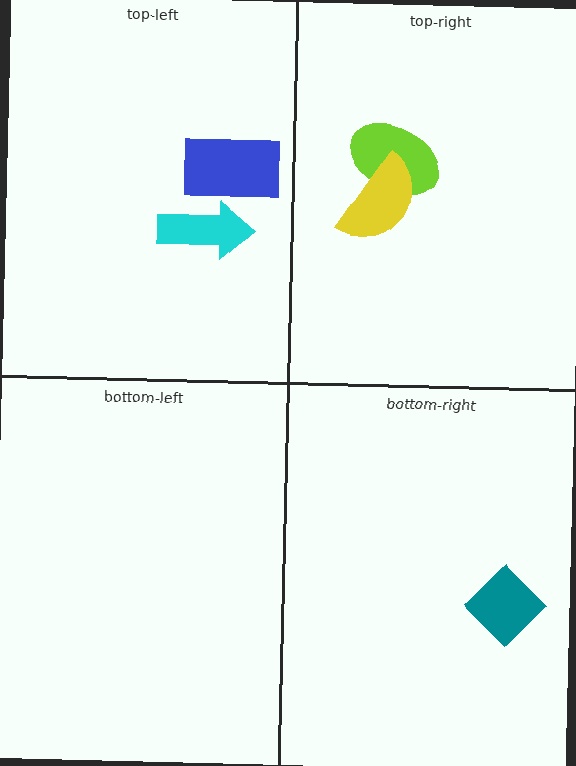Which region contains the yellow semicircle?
The top-right region.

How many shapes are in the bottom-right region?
1.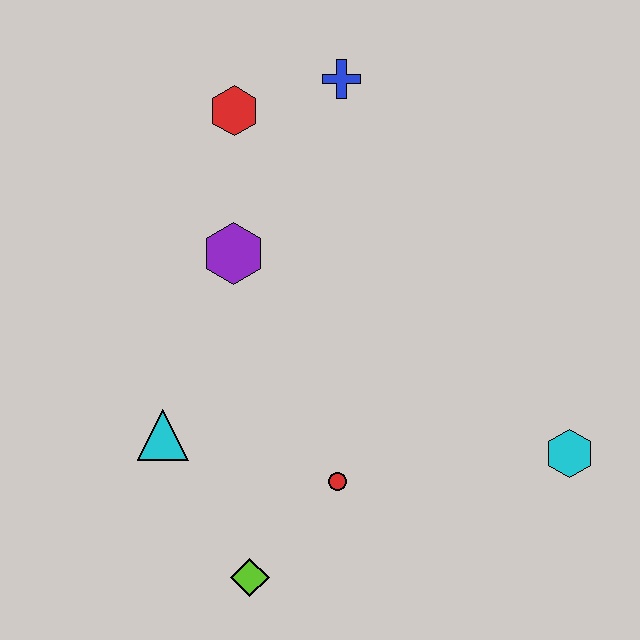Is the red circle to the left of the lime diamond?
No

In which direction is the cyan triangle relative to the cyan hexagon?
The cyan triangle is to the left of the cyan hexagon.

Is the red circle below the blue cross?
Yes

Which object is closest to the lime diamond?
The red circle is closest to the lime diamond.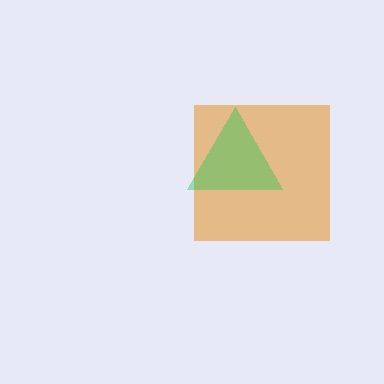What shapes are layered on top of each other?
The layered shapes are: an orange square, a green triangle.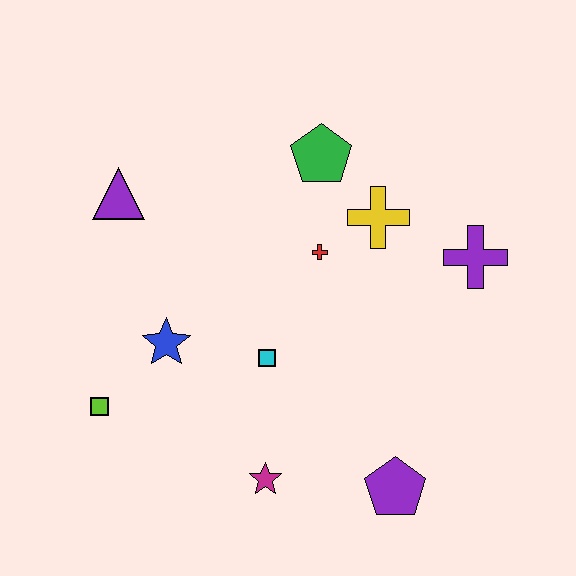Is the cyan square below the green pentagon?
Yes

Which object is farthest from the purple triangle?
The purple pentagon is farthest from the purple triangle.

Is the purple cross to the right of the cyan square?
Yes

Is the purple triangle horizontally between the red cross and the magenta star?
No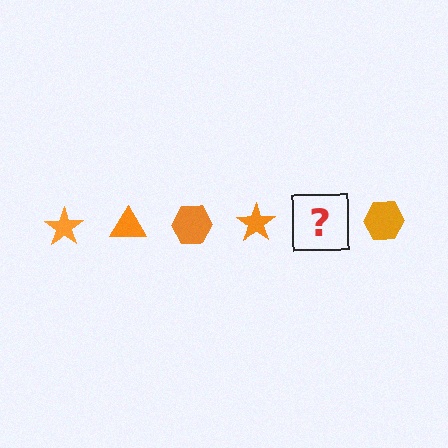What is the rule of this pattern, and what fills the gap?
The rule is that the pattern cycles through star, triangle, hexagon shapes in orange. The gap should be filled with an orange triangle.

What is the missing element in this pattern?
The missing element is an orange triangle.